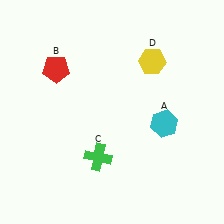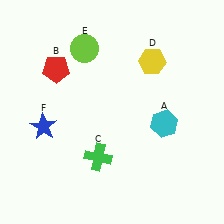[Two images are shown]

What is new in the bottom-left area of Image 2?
A blue star (F) was added in the bottom-left area of Image 2.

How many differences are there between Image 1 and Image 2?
There are 2 differences between the two images.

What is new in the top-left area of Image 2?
A lime circle (E) was added in the top-left area of Image 2.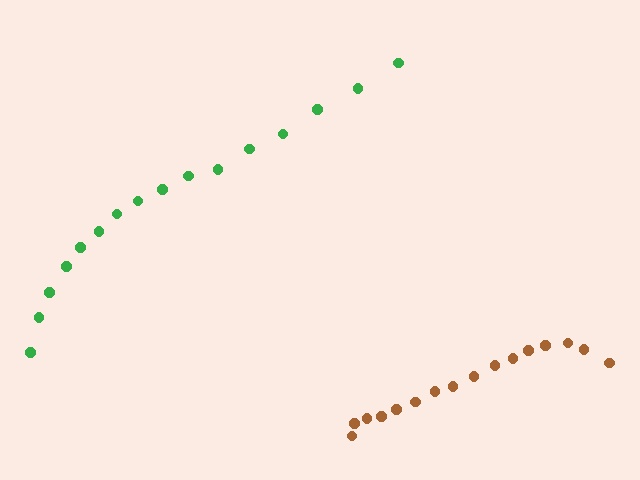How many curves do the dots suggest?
There are 2 distinct paths.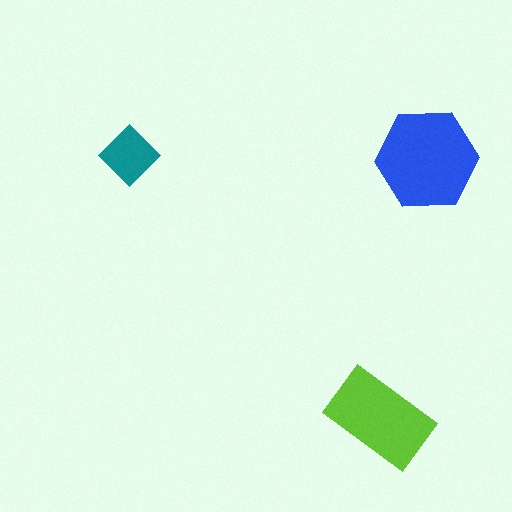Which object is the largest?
The blue hexagon.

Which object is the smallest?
The teal diamond.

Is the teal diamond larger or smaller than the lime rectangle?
Smaller.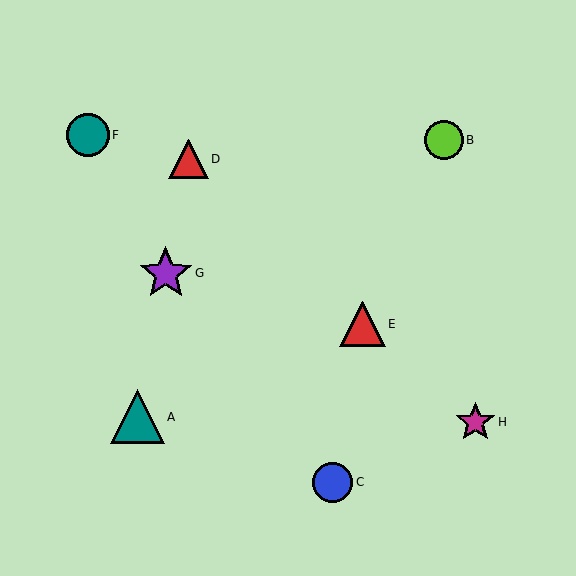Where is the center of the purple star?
The center of the purple star is at (166, 273).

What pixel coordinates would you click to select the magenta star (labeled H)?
Click at (475, 422) to select the magenta star H.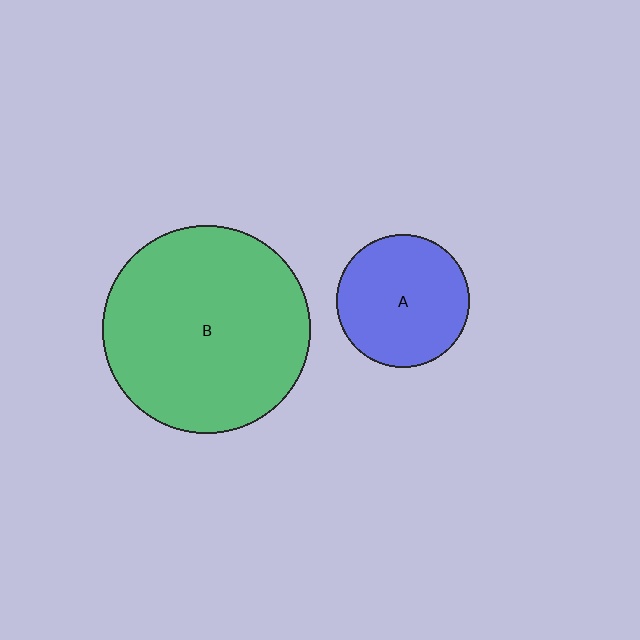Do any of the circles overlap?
No, none of the circles overlap.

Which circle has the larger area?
Circle B (green).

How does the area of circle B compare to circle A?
Approximately 2.4 times.